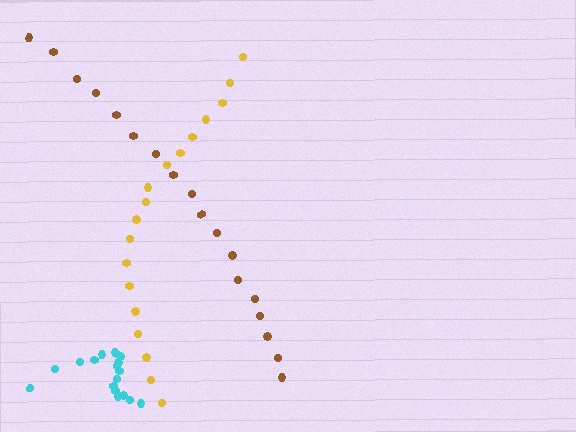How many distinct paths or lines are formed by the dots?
There are 3 distinct paths.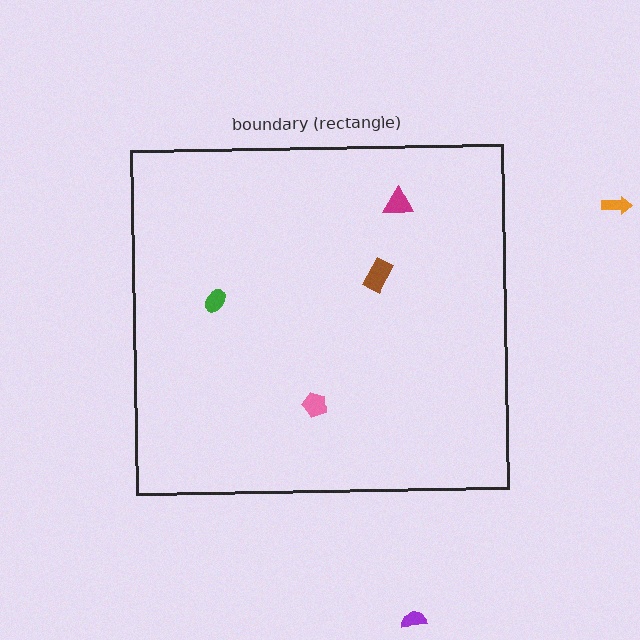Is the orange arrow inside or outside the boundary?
Outside.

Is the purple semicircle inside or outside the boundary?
Outside.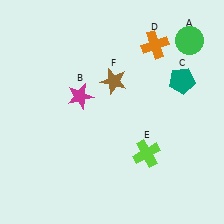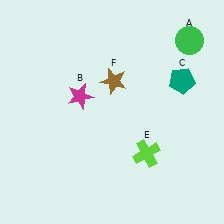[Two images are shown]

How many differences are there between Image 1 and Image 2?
There is 1 difference between the two images.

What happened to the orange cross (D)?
The orange cross (D) was removed in Image 2. It was in the top-right area of Image 1.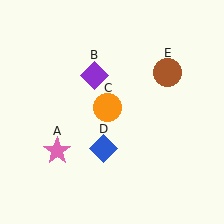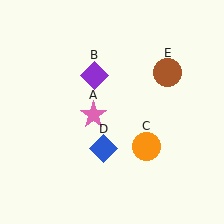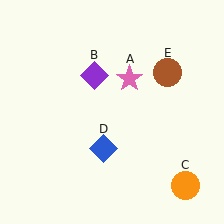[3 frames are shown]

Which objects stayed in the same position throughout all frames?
Purple diamond (object B) and blue diamond (object D) and brown circle (object E) remained stationary.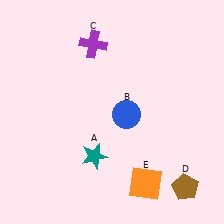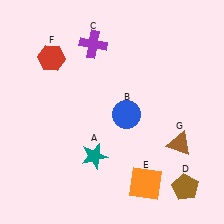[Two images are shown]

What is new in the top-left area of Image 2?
A red hexagon (F) was added in the top-left area of Image 2.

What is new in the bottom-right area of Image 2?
A brown triangle (G) was added in the bottom-right area of Image 2.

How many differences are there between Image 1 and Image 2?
There are 2 differences between the two images.